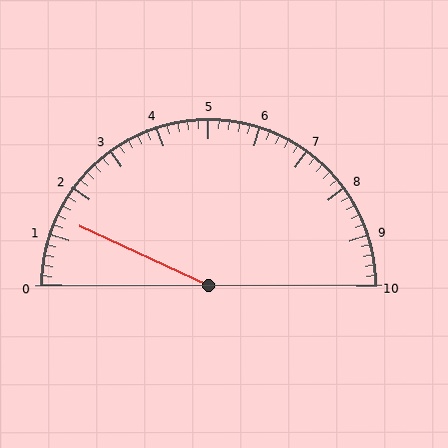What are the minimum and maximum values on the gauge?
The gauge ranges from 0 to 10.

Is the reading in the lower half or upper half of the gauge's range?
The reading is in the lower half of the range (0 to 10).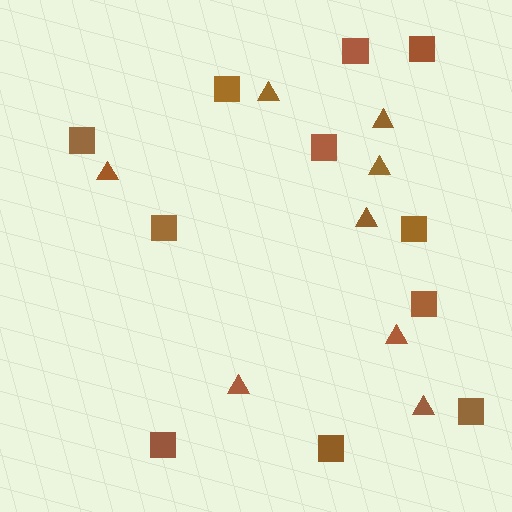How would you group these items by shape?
There are 2 groups: one group of squares (11) and one group of triangles (8).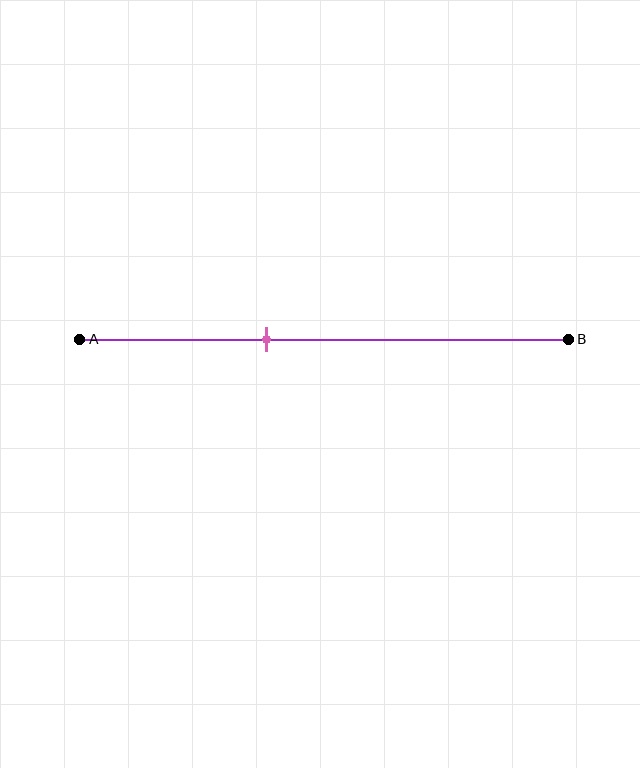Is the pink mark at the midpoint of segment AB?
No, the mark is at about 40% from A, not at the 50% midpoint.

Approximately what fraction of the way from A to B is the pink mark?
The pink mark is approximately 40% of the way from A to B.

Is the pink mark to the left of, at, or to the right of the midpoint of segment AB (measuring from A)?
The pink mark is to the left of the midpoint of segment AB.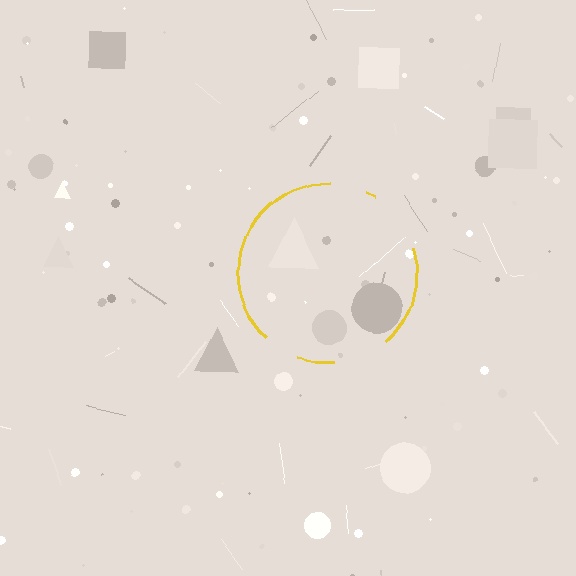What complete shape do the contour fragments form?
The contour fragments form a circle.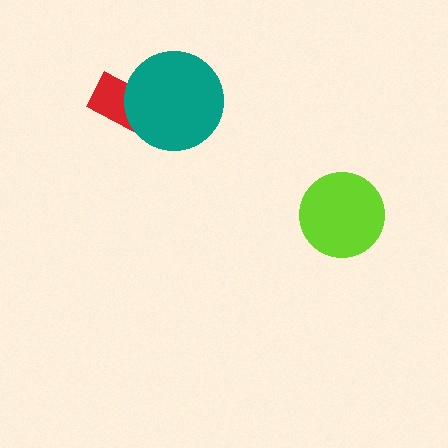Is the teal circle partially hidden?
No, no other shape covers it.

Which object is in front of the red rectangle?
The teal circle is in front of the red rectangle.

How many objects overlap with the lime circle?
0 objects overlap with the lime circle.